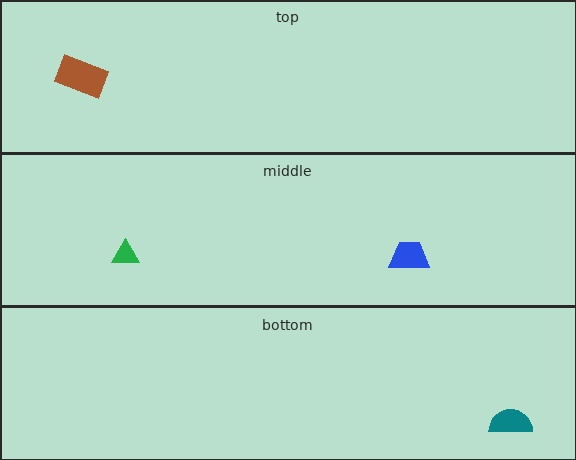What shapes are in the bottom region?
The teal semicircle.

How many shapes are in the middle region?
2.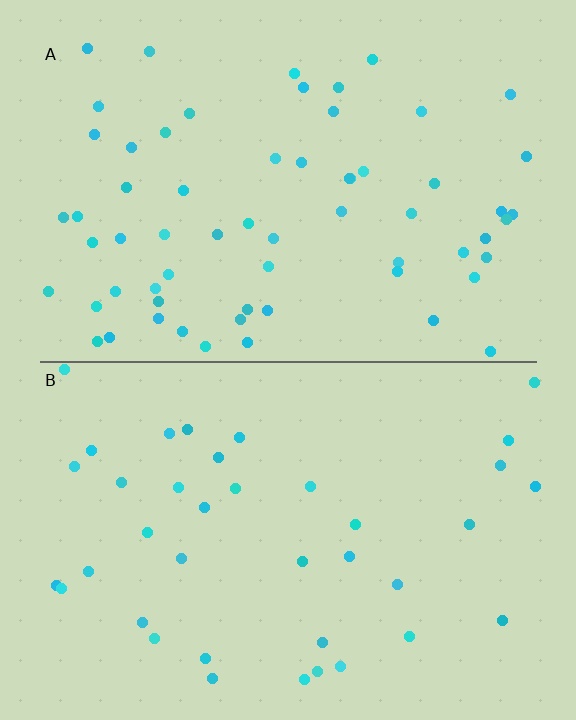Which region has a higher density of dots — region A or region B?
A (the top).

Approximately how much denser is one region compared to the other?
Approximately 1.7× — region A over region B.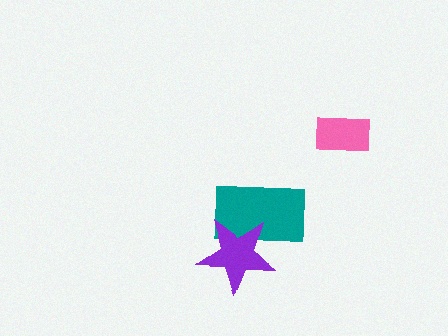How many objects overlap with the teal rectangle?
1 object overlaps with the teal rectangle.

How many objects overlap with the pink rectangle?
0 objects overlap with the pink rectangle.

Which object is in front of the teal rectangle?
The purple star is in front of the teal rectangle.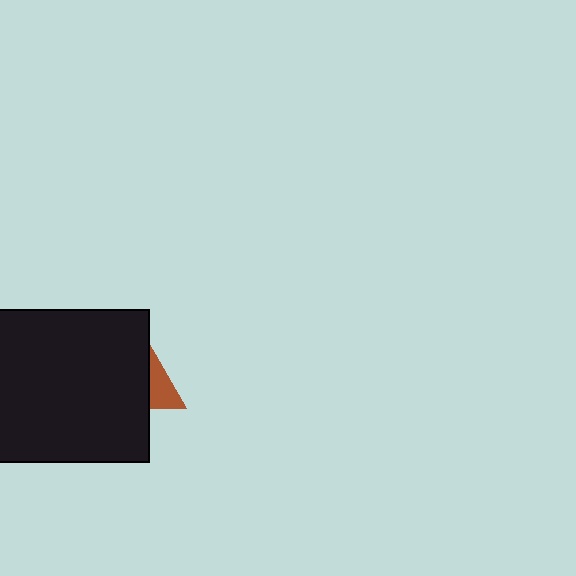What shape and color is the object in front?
The object in front is a black square.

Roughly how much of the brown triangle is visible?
A small part of it is visible (roughly 33%).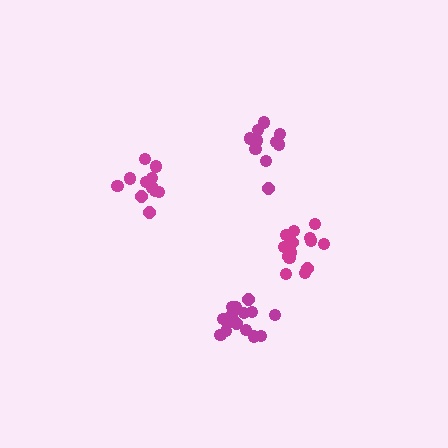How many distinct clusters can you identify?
There are 4 distinct clusters.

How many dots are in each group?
Group 1: 11 dots, Group 2: 15 dots, Group 3: 10 dots, Group 4: 15 dots (51 total).